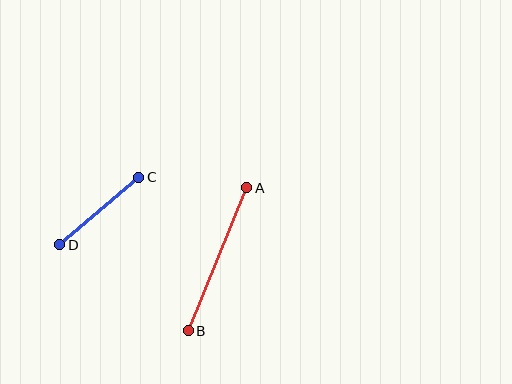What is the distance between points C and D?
The distance is approximately 104 pixels.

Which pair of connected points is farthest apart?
Points A and B are farthest apart.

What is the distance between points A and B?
The distance is approximately 154 pixels.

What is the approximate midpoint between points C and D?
The midpoint is at approximately (99, 211) pixels.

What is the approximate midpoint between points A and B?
The midpoint is at approximately (218, 259) pixels.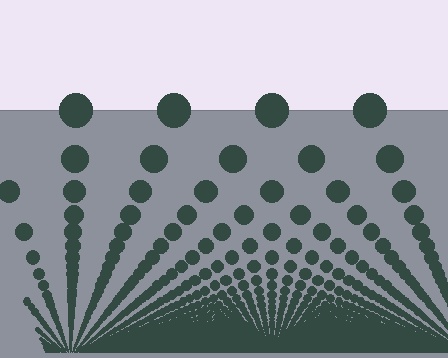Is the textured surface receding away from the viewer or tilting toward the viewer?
The surface appears to tilt toward the viewer. Texture elements get larger and sparser toward the top.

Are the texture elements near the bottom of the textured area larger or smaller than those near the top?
Smaller. The gradient is inverted — elements near the bottom are smaller and denser.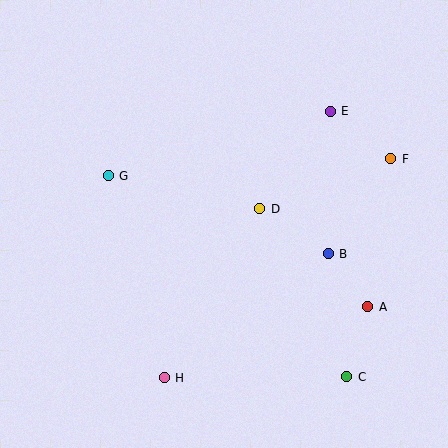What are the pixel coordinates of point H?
Point H is at (164, 378).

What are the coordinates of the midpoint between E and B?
The midpoint between E and B is at (329, 183).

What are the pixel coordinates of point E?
Point E is at (330, 111).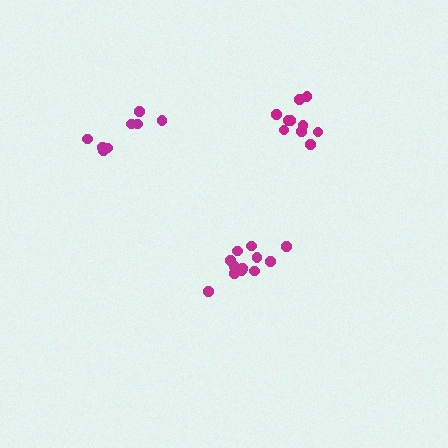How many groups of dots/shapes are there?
There are 3 groups.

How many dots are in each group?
Group 1: 12 dots, Group 2: 10 dots, Group 3: 8 dots (30 total).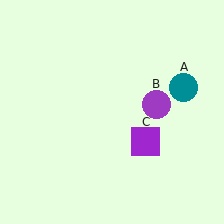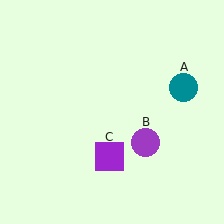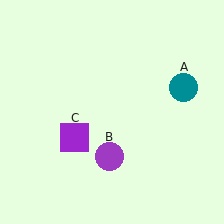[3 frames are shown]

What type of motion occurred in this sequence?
The purple circle (object B), purple square (object C) rotated clockwise around the center of the scene.